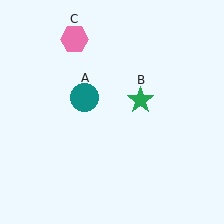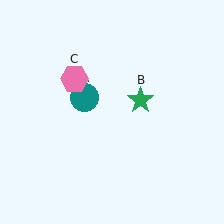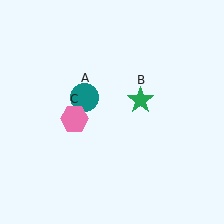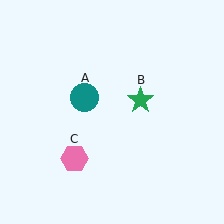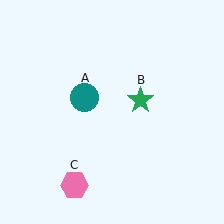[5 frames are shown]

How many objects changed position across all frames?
1 object changed position: pink hexagon (object C).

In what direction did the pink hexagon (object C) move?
The pink hexagon (object C) moved down.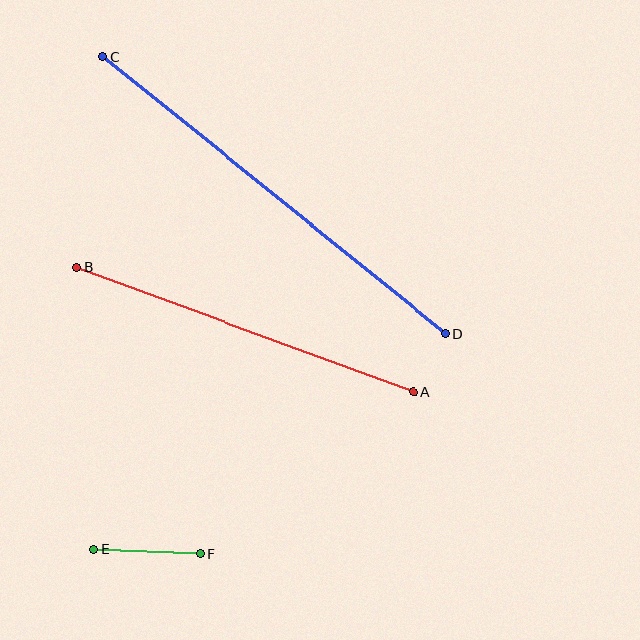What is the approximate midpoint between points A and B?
The midpoint is at approximately (245, 329) pixels.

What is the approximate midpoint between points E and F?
The midpoint is at approximately (147, 552) pixels.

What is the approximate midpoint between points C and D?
The midpoint is at approximately (274, 195) pixels.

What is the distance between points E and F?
The distance is approximately 107 pixels.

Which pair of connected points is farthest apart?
Points C and D are farthest apart.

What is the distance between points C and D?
The distance is approximately 440 pixels.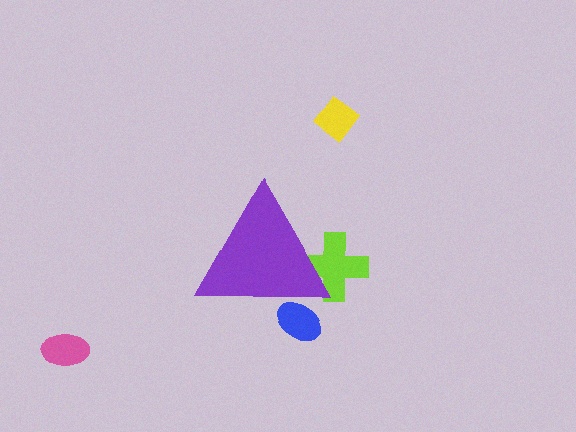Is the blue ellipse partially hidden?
Yes, the blue ellipse is partially hidden behind the purple triangle.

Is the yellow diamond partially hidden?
No, the yellow diamond is fully visible.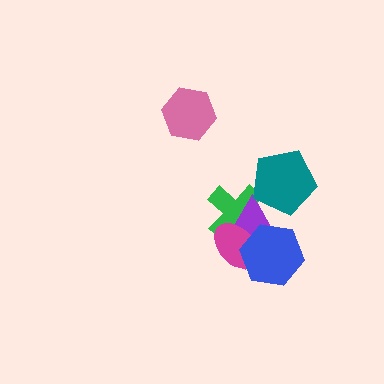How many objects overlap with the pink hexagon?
0 objects overlap with the pink hexagon.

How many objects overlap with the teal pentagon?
2 objects overlap with the teal pentagon.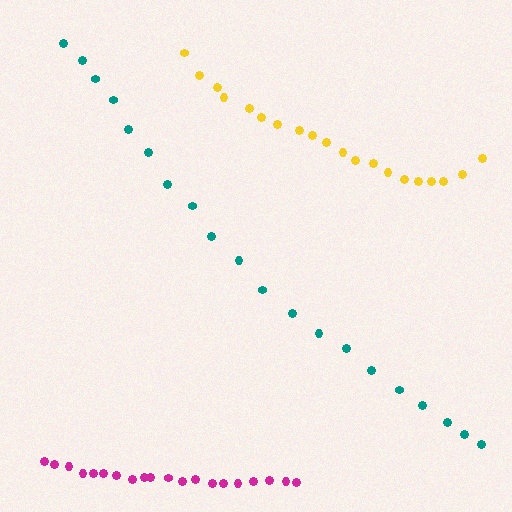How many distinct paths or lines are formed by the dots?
There are 3 distinct paths.